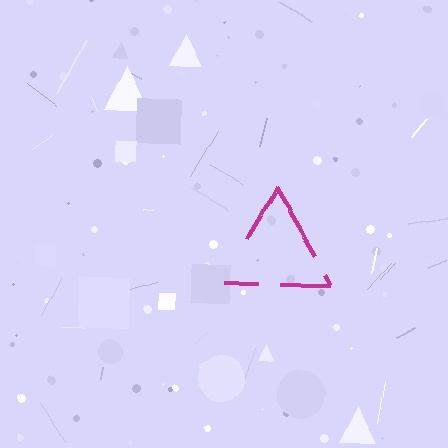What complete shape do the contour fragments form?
The contour fragments form a triangle.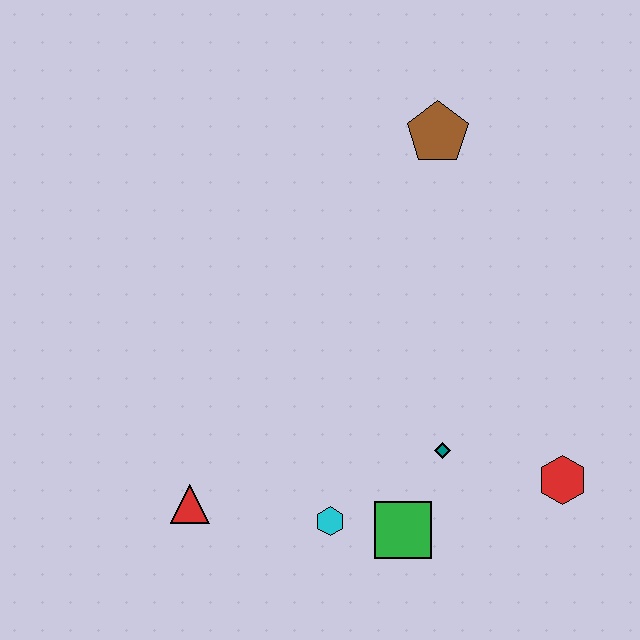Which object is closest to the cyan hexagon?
The green square is closest to the cyan hexagon.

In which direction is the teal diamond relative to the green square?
The teal diamond is above the green square.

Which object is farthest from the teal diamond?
The brown pentagon is farthest from the teal diamond.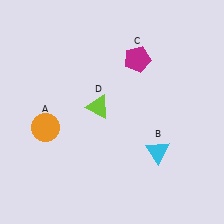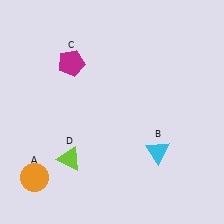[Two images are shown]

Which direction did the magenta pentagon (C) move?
The magenta pentagon (C) moved left.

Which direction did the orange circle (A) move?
The orange circle (A) moved down.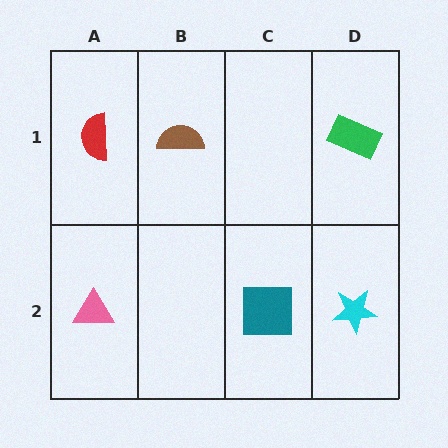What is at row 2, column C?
A teal square.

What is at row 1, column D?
A green rectangle.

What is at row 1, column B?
A brown semicircle.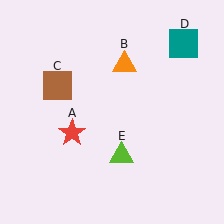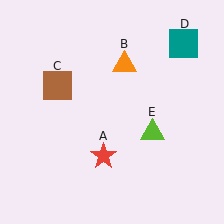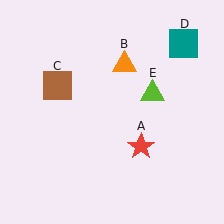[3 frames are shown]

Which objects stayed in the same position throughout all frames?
Orange triangle (object B) and brown square (object C) and teal square (object D) remained stationary.